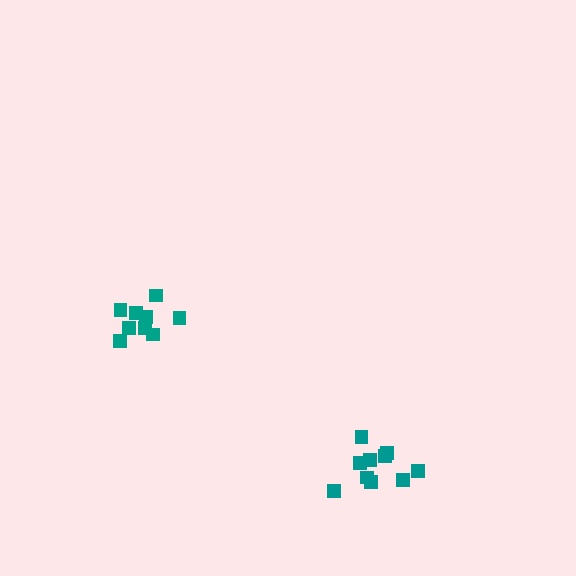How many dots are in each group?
Group 1: 9 dots, Group 2: 10 dots (19 total).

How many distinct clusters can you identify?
There are 2 distinct clusters.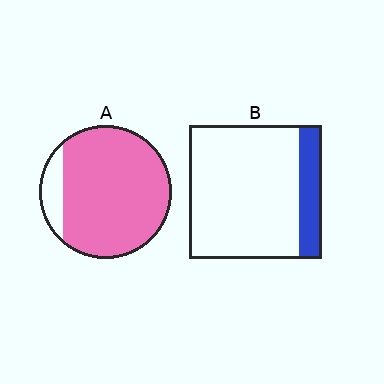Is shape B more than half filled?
No.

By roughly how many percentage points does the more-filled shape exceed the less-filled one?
By roughly 70 percentage points (A over B).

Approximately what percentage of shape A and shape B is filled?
A is approximately 90% and B is approximately 15%.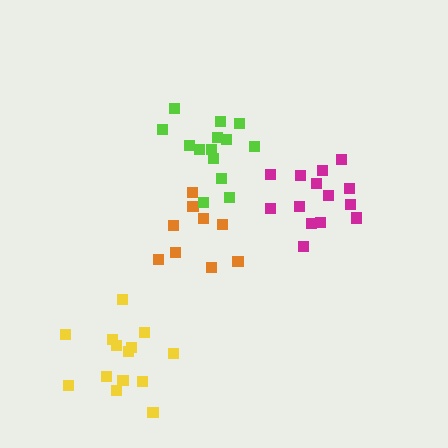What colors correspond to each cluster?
The clusters are colored: yellow, orange, magenta, lime.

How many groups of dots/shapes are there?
There are 4 groups.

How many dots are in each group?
Group 1: 14 dots, Group 2: 9 dots, Group 3: 14 dots, Group 4: 14 dots (51 total).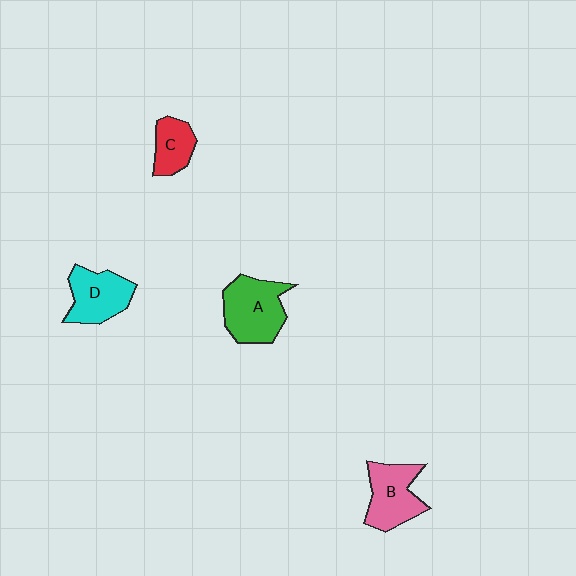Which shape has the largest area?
Shape A (green).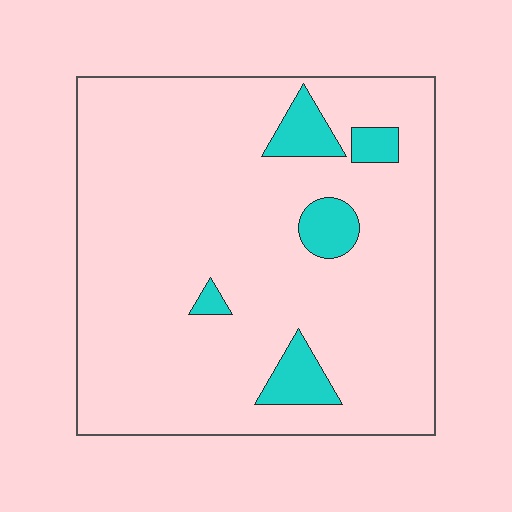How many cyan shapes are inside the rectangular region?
5.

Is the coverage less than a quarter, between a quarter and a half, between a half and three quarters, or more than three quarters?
Less than a quarter.